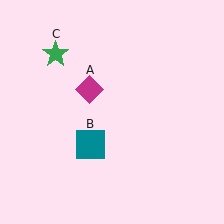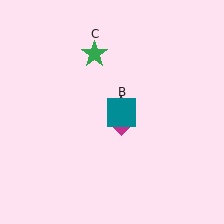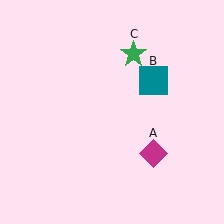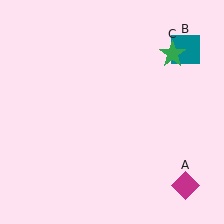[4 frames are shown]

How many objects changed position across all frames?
3 objects changed position: magenta diamond (object A), teal square (object B), green star (object C).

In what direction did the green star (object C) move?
The green star (object C) moved right.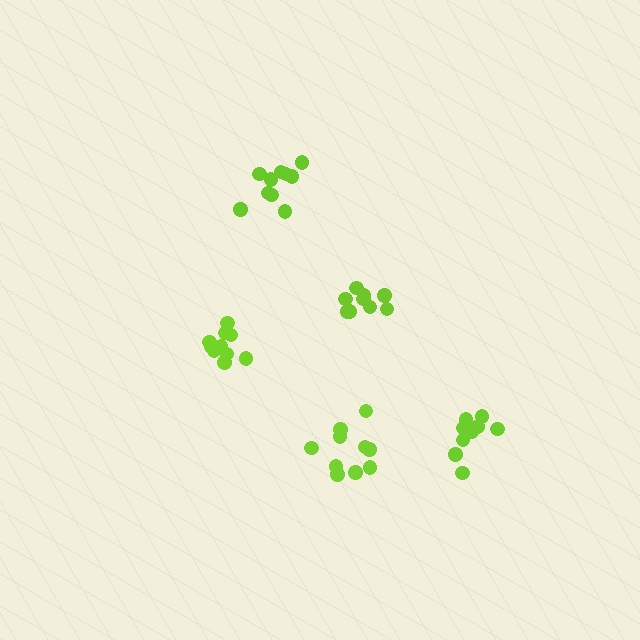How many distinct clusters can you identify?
There are 5 distinct clusters.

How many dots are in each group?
Group 1: 10 dots, Group 2: 9 dots, Group 3: 9 dots, Group 4: 10 dots, Group 5: 11 dots (49 total).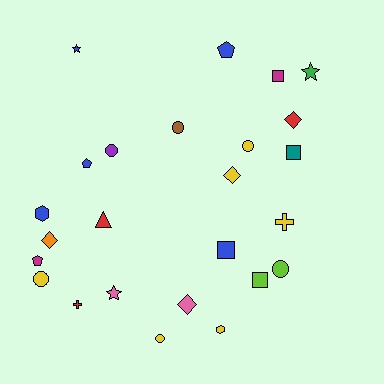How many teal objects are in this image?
There is 1 teal object.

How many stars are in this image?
There are 3 stars.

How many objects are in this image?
There are 25 objects.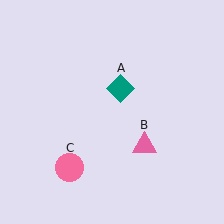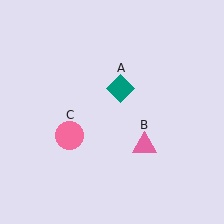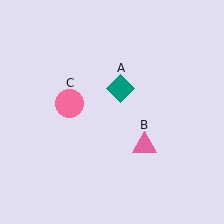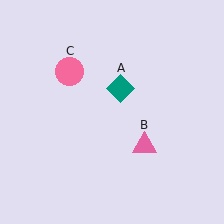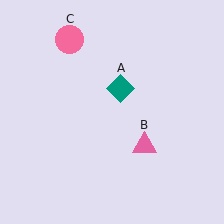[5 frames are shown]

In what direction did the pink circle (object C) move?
The pink circle (object C) moved up.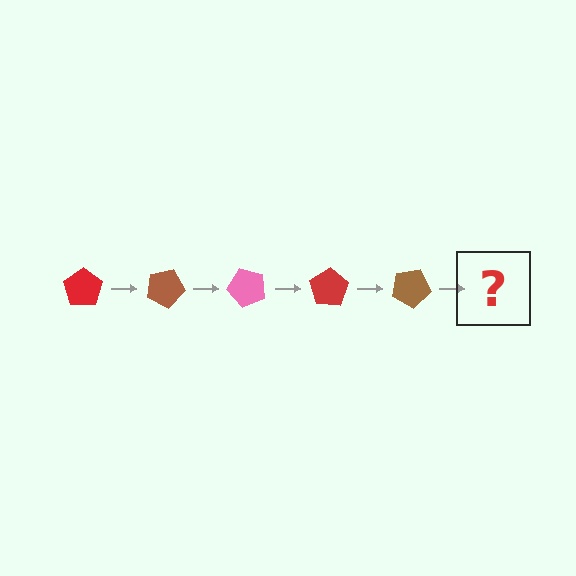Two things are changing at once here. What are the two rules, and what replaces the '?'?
The two rules are that it rotates 25 degrees each step and the color cycles through red, brown, and pink. The '?' should be a pink pentagon, rotated 125 degrees from the start.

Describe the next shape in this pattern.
It should be a pink pentagon, rotated 125 degrees from the start.